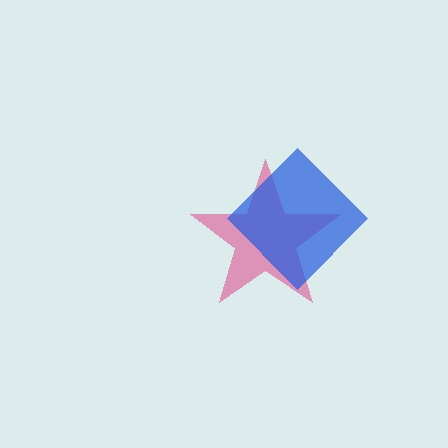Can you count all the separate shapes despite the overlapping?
Yes, there are 2 separate shapes.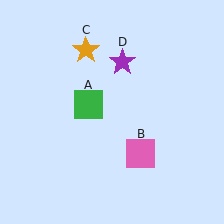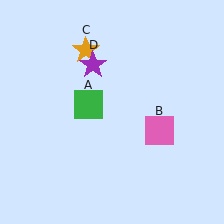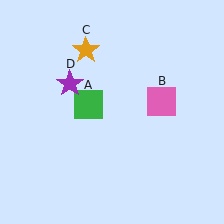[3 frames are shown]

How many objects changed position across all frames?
2 objects changed position: pink square (object B), purple star (object D).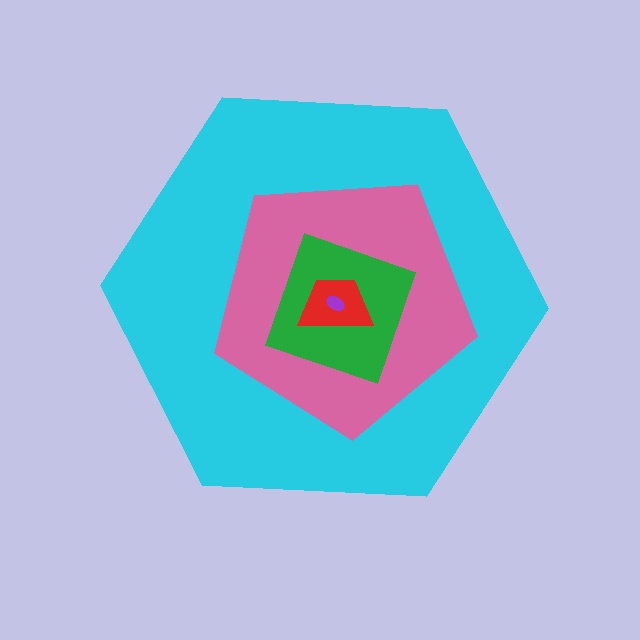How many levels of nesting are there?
5.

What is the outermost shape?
The cyan hexagon.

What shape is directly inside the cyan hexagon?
The pink pentagon.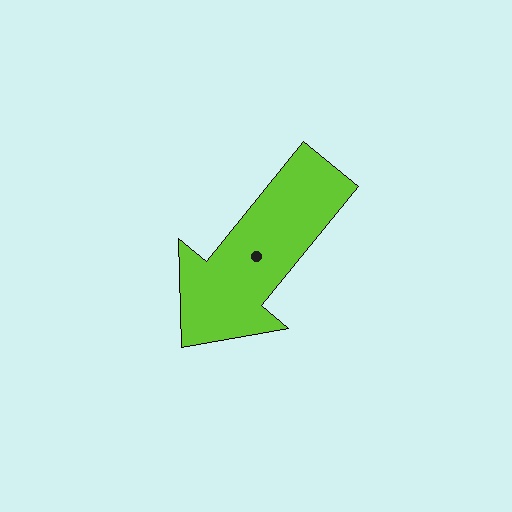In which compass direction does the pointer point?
Southwest.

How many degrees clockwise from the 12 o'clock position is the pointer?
Approximately 219 degrees.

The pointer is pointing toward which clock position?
Roughly 7 o'clock.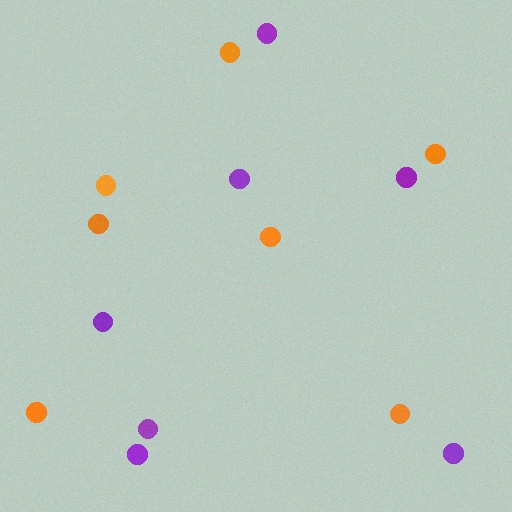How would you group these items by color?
There are 2 groups: one group of purple circles (7) and one group of orange circles (7).